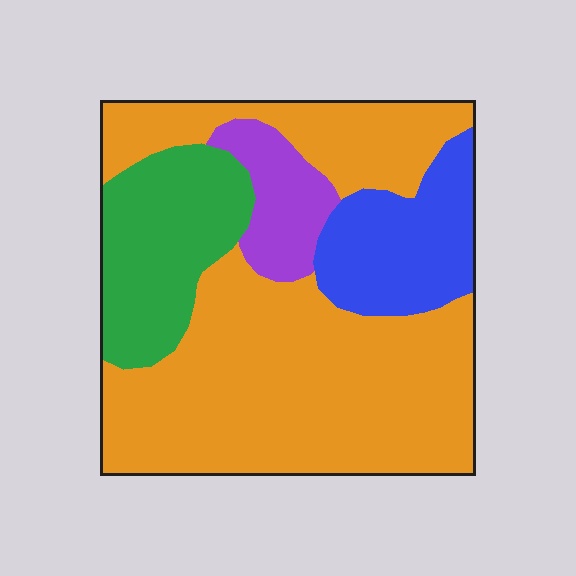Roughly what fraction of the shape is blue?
Blue covers 14% of the shape.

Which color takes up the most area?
Orange, at roughly 60%.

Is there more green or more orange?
Orange.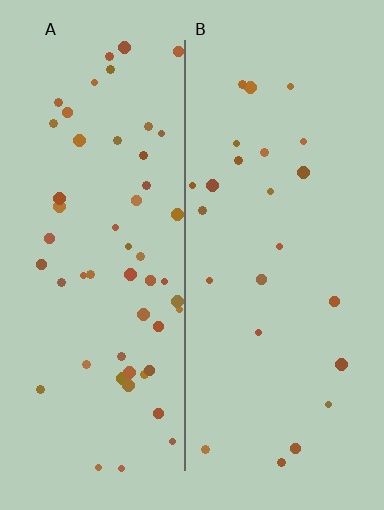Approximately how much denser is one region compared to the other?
Approximately 2.3× — region A over region B.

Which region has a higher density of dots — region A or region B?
A (the left).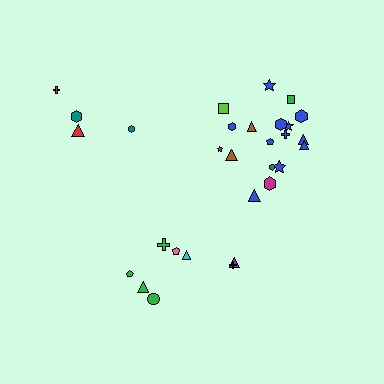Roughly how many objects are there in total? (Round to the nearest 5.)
Roughly 30 objects in total.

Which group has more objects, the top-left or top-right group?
The top-right group.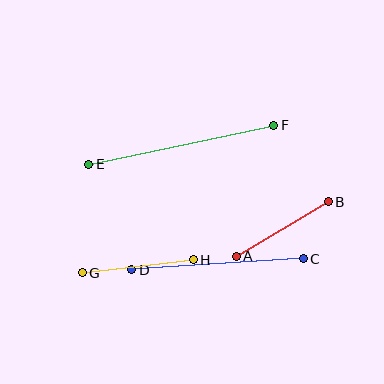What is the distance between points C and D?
The distance is approximately 171 pixels.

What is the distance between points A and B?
The distance is approximately 107 pixels.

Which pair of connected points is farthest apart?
Points E and F are farthest apart.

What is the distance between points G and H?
The distance is approximately 112 pixels.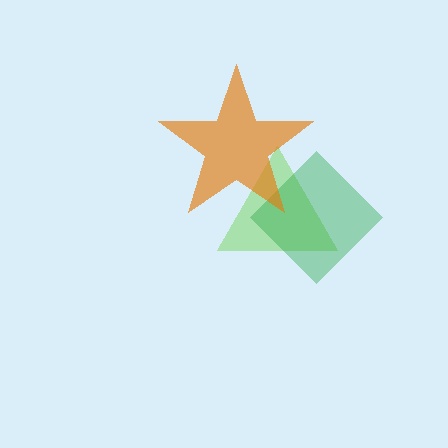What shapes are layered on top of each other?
The layered shapes are: a lime triangle, a green diamond, an orange star.